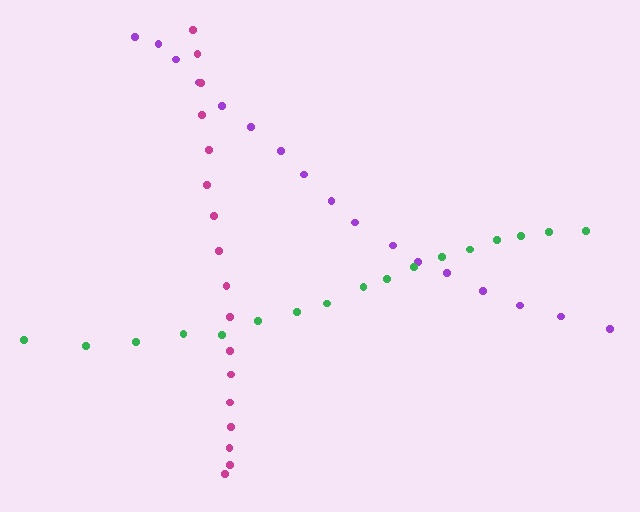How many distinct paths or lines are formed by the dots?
There are 3 distinct paths.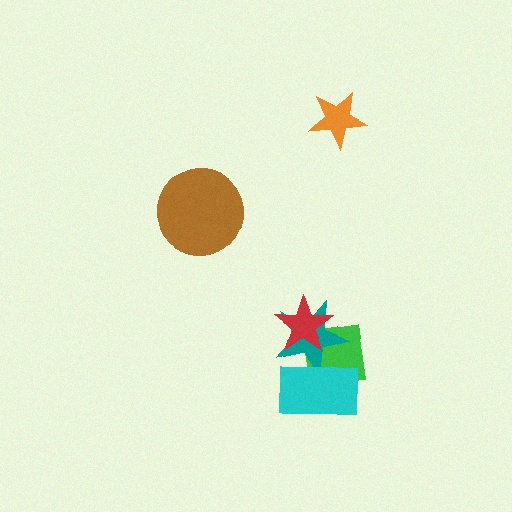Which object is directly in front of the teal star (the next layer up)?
The red star is directly in front of the teal star.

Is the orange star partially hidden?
No, no other shape covers it.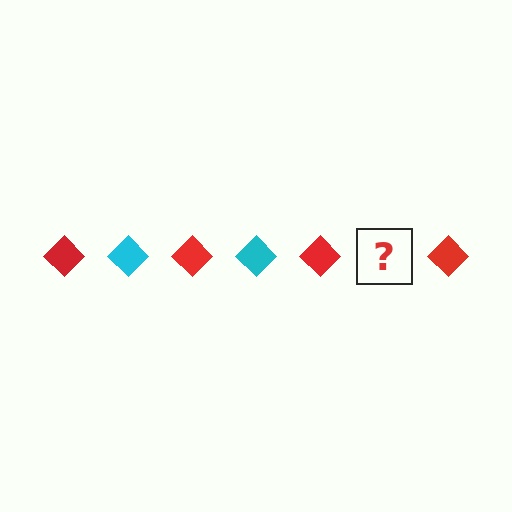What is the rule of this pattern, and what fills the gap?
The rule is that the pattern cycles through red, cyan diamonds. The gap should be filled with a cyan diamond.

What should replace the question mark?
The question mark should be replaced with a cyan diamond.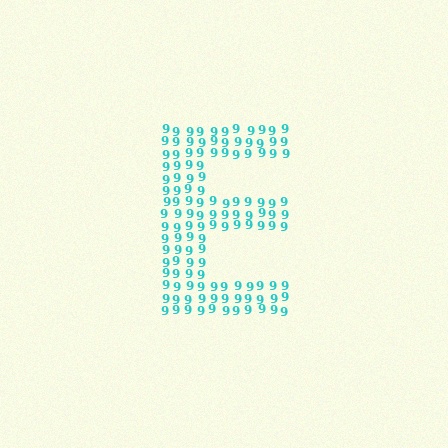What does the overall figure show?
The overall figure shows the letter E.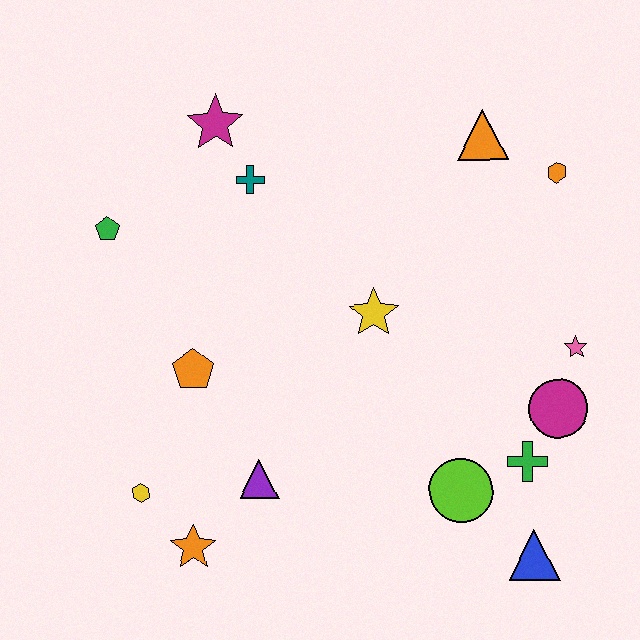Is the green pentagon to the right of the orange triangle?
No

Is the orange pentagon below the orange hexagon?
Yes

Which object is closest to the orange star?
The yellow hexagon is closest to the orange star.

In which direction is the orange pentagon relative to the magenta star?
The orange pentagon is below the magenta star.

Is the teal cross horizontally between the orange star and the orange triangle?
Yes